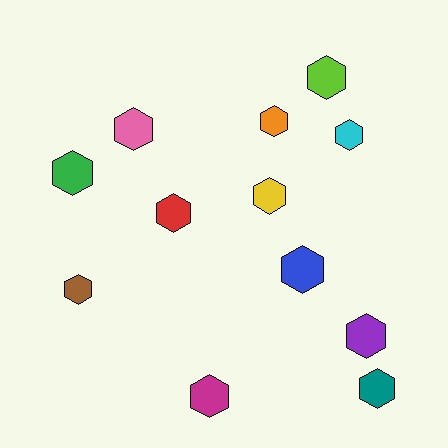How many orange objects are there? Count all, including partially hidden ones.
There is 1 orange object.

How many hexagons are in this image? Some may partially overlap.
There are 12 hexagons.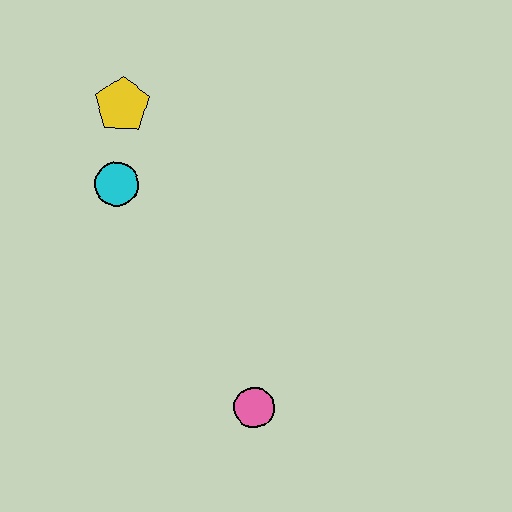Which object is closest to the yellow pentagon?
The cyan circle is closest to the yellow pentagon.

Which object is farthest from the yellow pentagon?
The pink circle is farthest from the yellow pentagon.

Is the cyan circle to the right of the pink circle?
No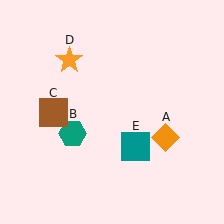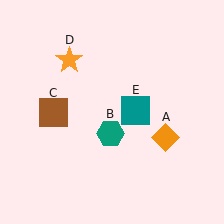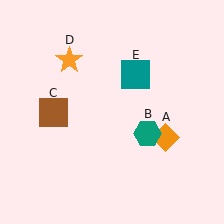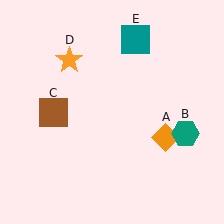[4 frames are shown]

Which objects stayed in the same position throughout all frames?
Orange diamond (object A) and brown square (object C) and orange star (object D) remained stationary.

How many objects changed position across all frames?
2 objects changed position: teal hexagon (object B), teal square (object E).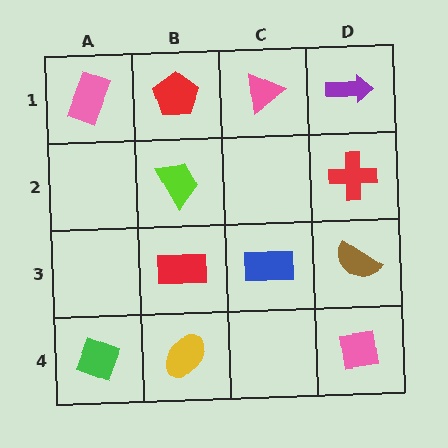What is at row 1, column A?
A pink rectangle.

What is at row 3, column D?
A brown semicircle.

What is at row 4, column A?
A green diamond.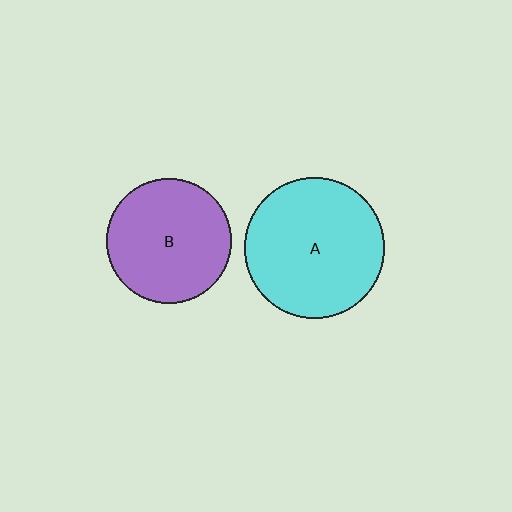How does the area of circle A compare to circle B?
Approximately 1.3 times.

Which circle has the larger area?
Circle A (cyan).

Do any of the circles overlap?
No, none of the circles overlap.